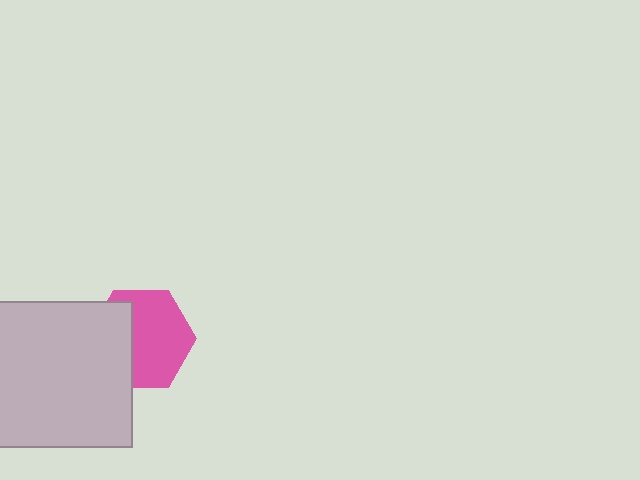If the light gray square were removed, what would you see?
You would see the complete pink hexagon.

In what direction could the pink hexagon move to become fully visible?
The pink hexagon could move right. That would shift it out from behind the light gray square entirely.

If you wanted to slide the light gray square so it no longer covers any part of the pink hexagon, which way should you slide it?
Slide it left — that is the most direct way to separate the two shapes.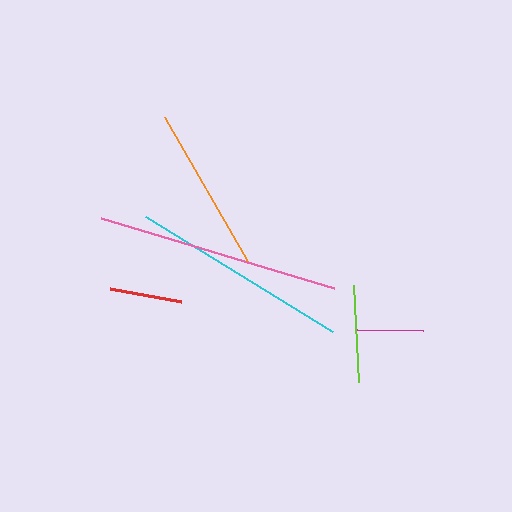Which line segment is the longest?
The pink line is the longest at approximately 243 pixels.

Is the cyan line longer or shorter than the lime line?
The cyan line is longer than the lime line.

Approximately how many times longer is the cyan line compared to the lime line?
The cyan line is approximately 2.3 times the length of the lime line.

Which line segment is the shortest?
The magenta line is the shortest at approximately 66 pixels.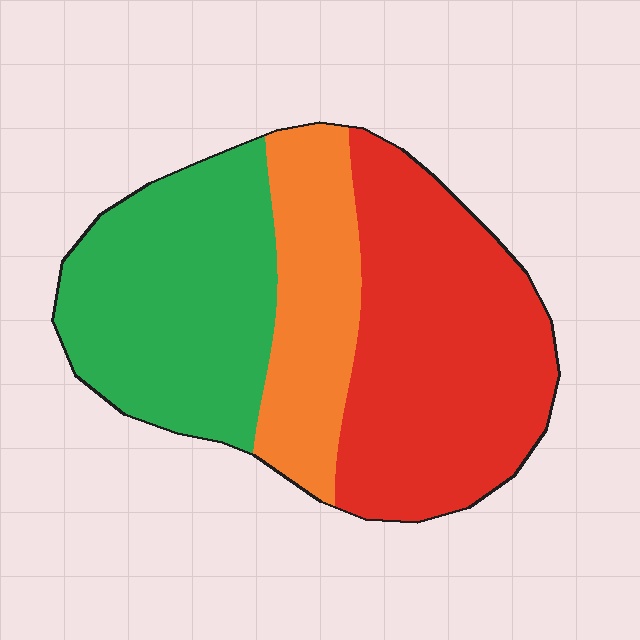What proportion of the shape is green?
Green takes up about three eighths (3/8) of the shape.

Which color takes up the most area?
Red, at roughly 45%.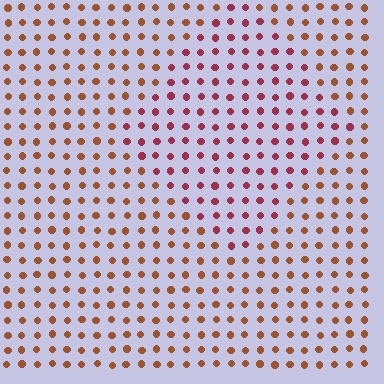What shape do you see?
I see a diamond.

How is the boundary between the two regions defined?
The boundary is defined purely by a slight shift in hue (about 35 degrees). Spacing, size, and orientation are identical on both sides.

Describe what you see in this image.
The image is filled with small brown elements in a uniform arrangement. A diamond-shaped region is visible where the elements are tinted to a slightly different hue, forming a subtle color boundary.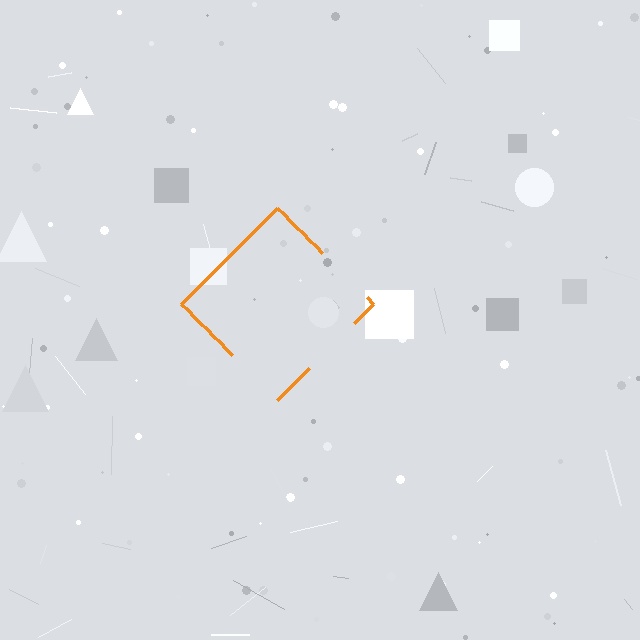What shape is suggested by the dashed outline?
The dashed outline suggests a diamond.